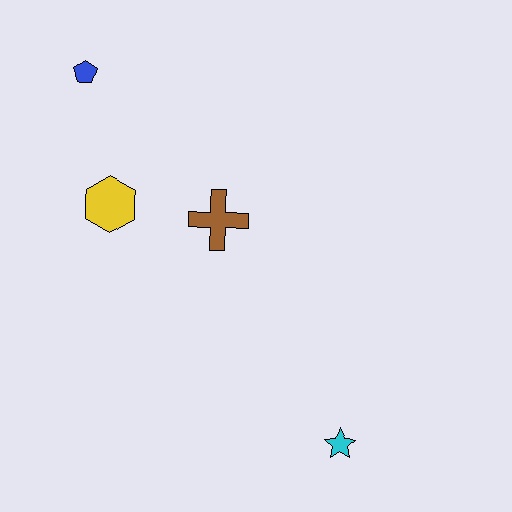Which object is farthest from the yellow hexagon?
The cyan star is farthest from the yellow hexagon.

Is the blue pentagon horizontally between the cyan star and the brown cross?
No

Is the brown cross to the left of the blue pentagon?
No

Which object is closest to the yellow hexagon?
The brown cross is closest to the yellow hexagon.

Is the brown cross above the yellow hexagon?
No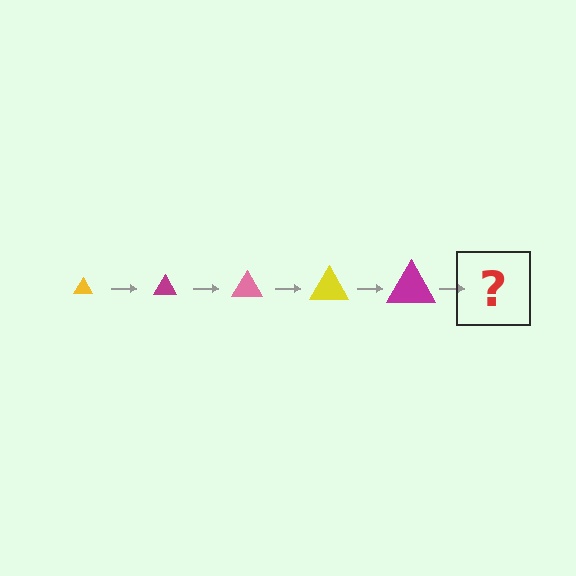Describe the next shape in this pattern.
It should be a pink triangle, larger than the previous one.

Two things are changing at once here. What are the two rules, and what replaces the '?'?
The two rules are that the triangle grows larger each step and the color cycles through yellow, magenta, and pink. The '?' should be a pink triangle, larger than the previous one.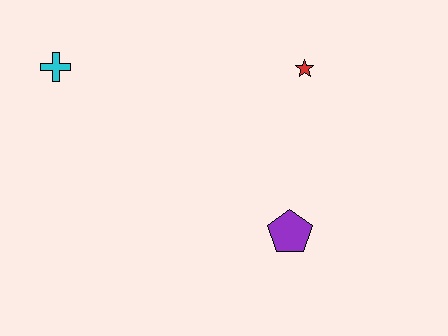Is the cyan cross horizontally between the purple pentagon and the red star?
No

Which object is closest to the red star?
The purple pentagon is closest to the red star.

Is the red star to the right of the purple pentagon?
Yes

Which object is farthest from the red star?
The cyan cross is farthest from the red star.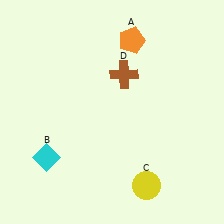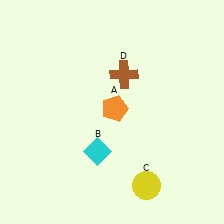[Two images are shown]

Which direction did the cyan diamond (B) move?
The cyan diamond (B) moved right.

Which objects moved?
The objects that moved are: the orange pentagon (A), the cyan diamond (B).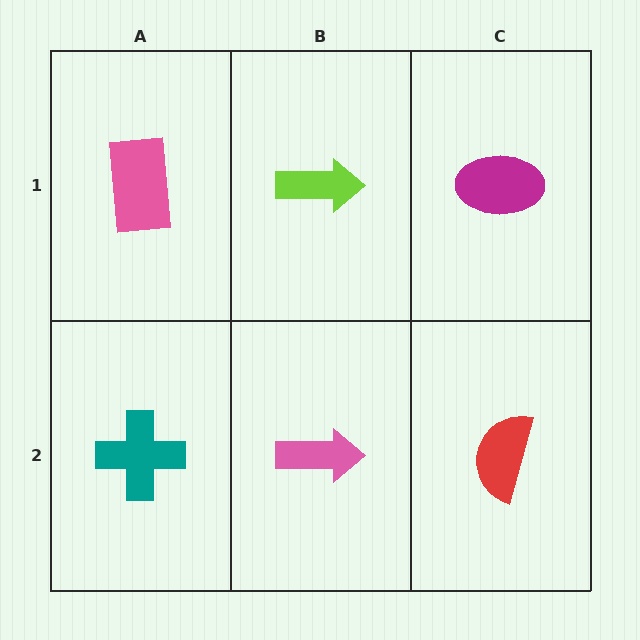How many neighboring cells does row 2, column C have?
2.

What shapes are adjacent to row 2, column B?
A lime arrow (row 1, column B), a teal cross (row 2, column A), a red semicircle (row 2, column C).